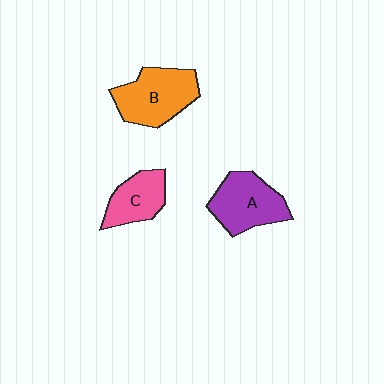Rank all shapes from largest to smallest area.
From largest to smallest: B (orange), A (purple), C (pink).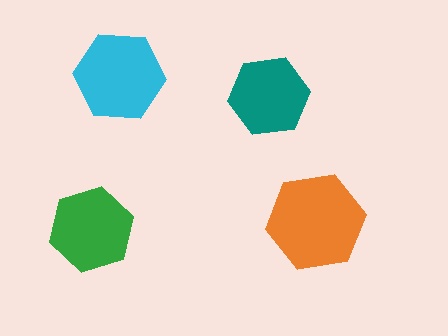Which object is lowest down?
The green hexagon is bottommost.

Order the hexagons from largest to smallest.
the orange one, the cyan one, the green one, the teal one.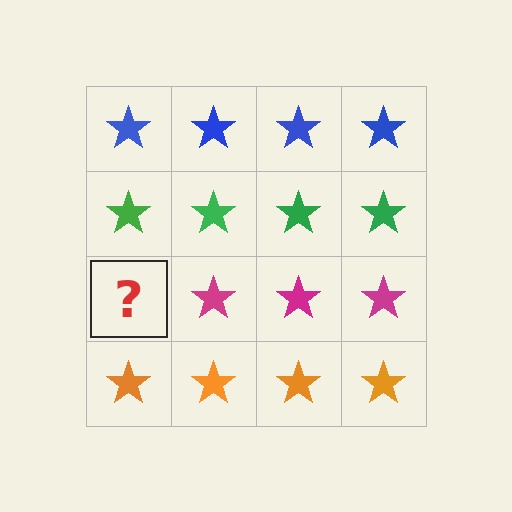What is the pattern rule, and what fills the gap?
The rule is that each row has a consistent color. The gap should be filled with a magenta star.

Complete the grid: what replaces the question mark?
The question mark should be replaced with a magenta star.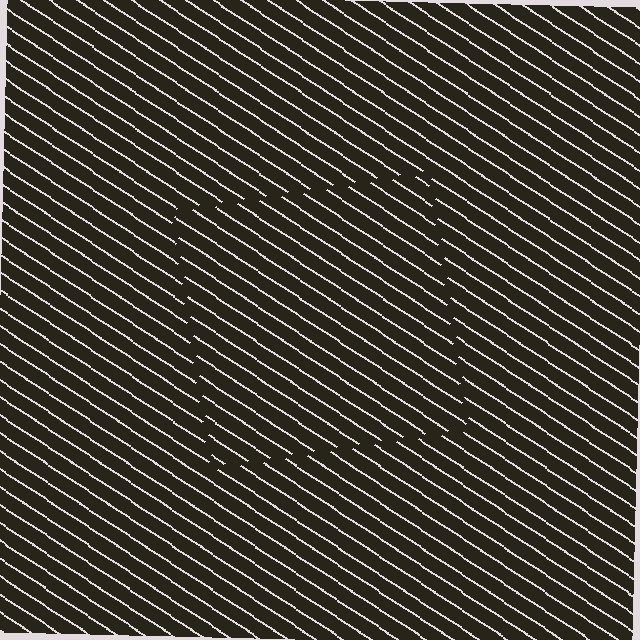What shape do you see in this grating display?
An illusory square. The interior of the shape contains the same grating, shifted by half a period — the contour is defined by the phase discontinuity where line-ends from the inner and outer gratings abut.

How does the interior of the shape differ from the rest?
The interior of the shape contains the same grating, shifted by half a period — the contour is defined by the phase discontinuity where line-ends from the inner and outer gratings abut.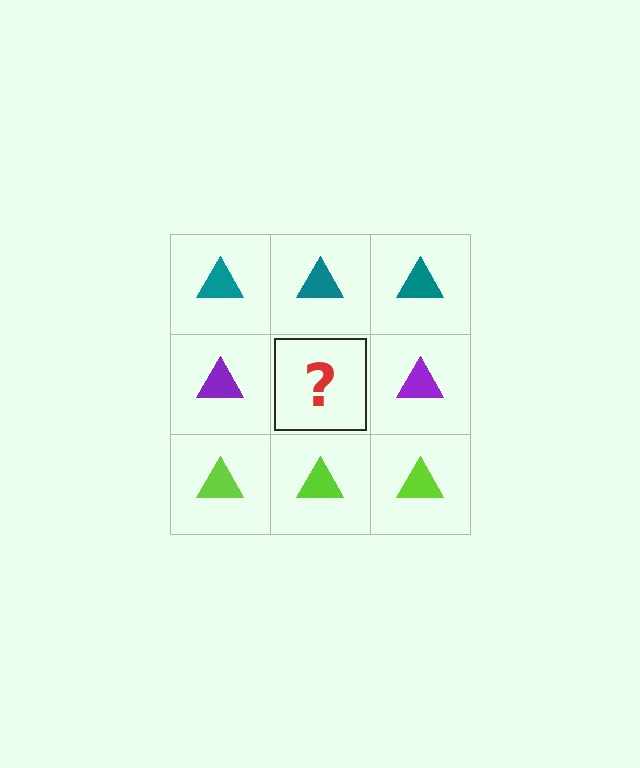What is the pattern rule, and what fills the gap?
The rule is that each row has a consistent color. The gap should be filled with a purple triangle.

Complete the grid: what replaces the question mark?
The question mark should be replaced with a purple triangle.